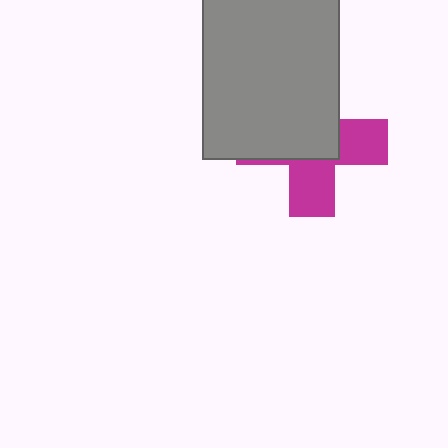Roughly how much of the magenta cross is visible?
A small part of it is visible (roughly 44%).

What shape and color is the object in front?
The object in front is a gray rectangle.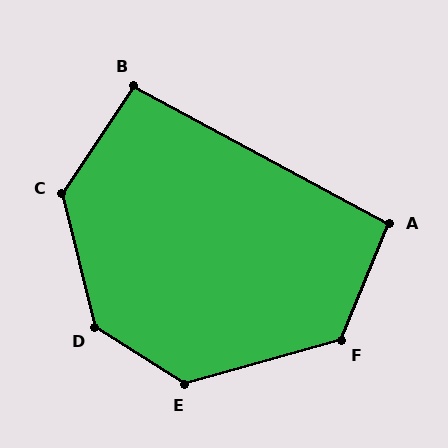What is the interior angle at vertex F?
Approximately 128 degrees (obtuse).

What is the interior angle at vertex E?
Approximately 132 degrees (obtuse).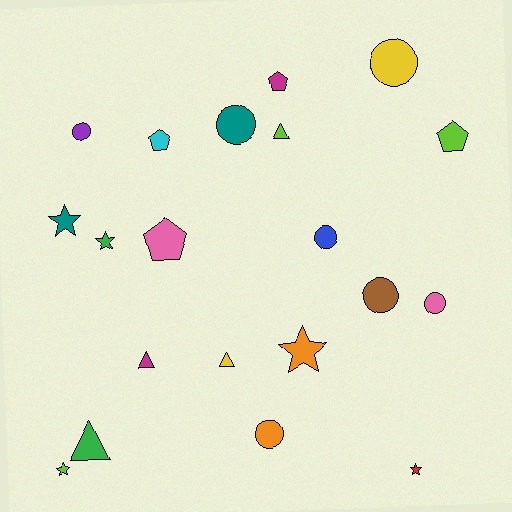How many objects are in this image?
There are 20 objects.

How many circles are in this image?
There are 7 circles.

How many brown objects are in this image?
There is 1 brown object.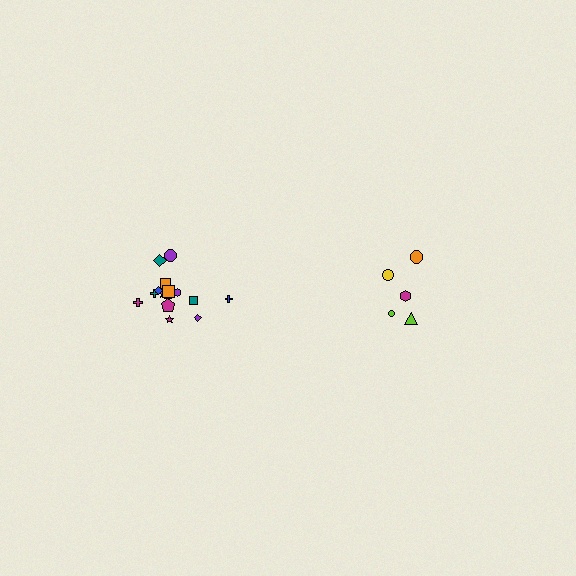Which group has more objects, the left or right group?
The left group.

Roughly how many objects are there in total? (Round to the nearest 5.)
Roughly 20 objects in total.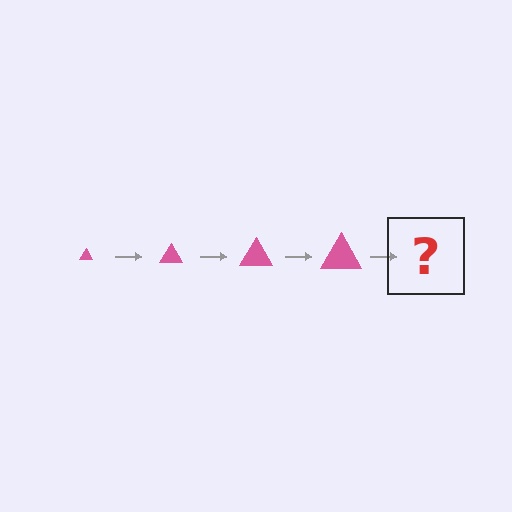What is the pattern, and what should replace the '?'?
The pattern is that the triangle gets progressively larger each step. The '?' should be a pink triangle, larger than the previous one.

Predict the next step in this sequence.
The next step is a pink triangle, larger than the previous one.